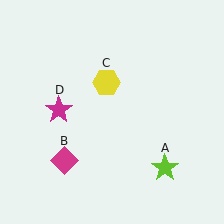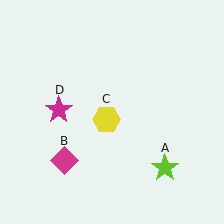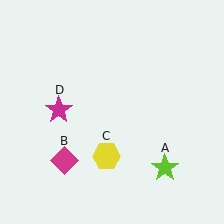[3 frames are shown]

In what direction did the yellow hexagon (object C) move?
The yellow hexagon (object C) moved down.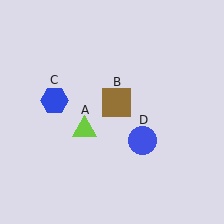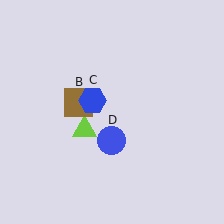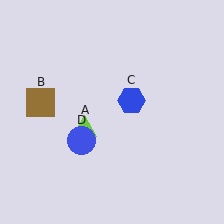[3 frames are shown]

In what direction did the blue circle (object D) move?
The blue circle (object D) moved left.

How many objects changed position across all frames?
3 objects changed position: brown square (object B), blue hexagon (object C), blue circle (object D).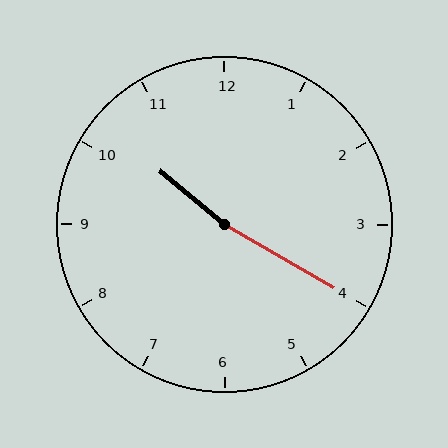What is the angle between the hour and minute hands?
Approximately 170 degrees.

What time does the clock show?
10:20.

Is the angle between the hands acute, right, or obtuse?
It is obtuse.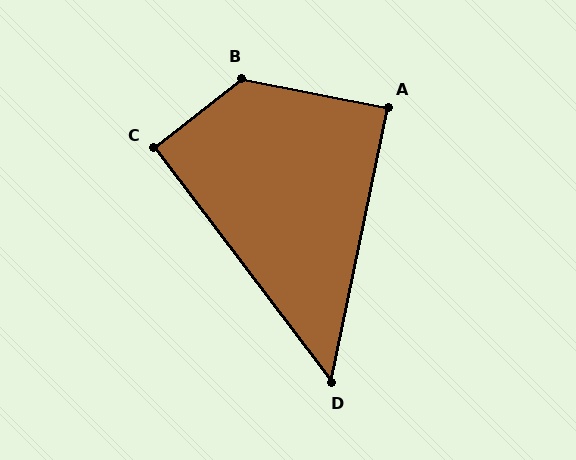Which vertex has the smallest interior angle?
D, at approximately 49 degrees.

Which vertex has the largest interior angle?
B, at approximately 131 degrees.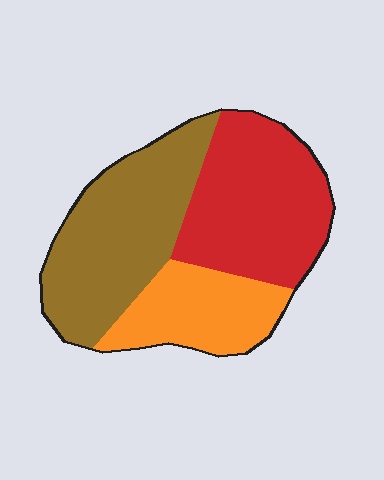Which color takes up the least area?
Orange, at roughly 25%.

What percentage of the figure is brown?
Brown takes up about two fifths (2/5) of the figure.